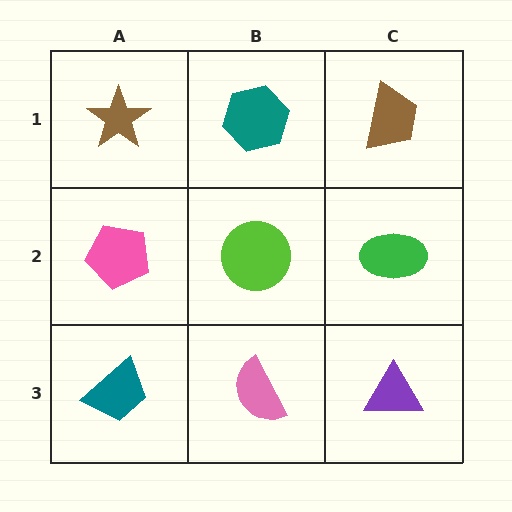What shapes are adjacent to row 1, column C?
A green ellipse (row 2, column C), a teal hexagon (row 1, column B).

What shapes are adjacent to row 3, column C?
A green ellipse (row 2, column C), a pink semicircle (row 3, column B).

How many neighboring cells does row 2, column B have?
4.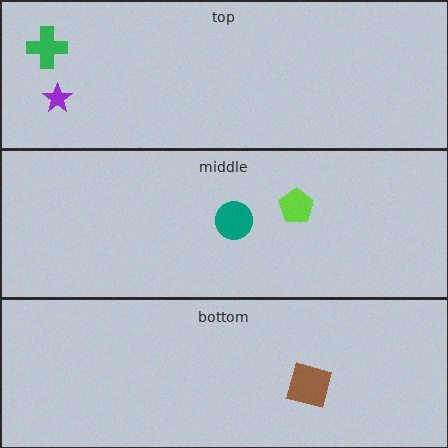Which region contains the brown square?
The bottom region.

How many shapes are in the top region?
2.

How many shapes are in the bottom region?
1.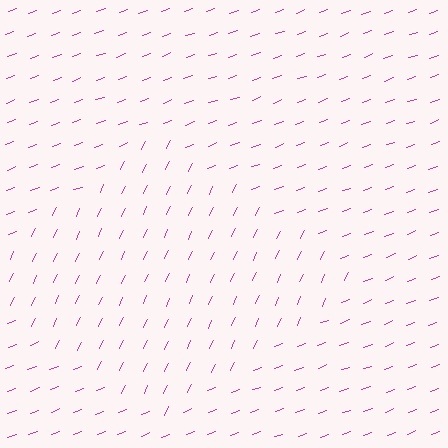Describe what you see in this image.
The image is filled with small magenta line segments. A diamond region in the image has lines oriented differently from the surrounding lines, creating a visible texture boundary.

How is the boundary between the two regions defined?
The boundary is defined purely by a change in line orientation (approximately 45 degrees difference). All lines are the same color and thickness.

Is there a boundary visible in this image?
Yes, there is a texture boundary formed by a change in line orientation.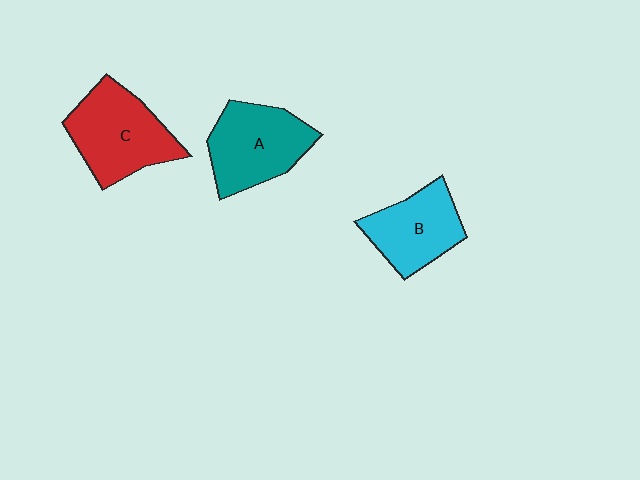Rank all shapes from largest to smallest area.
From largest to smallest: C (red), A (teal), B (cyan).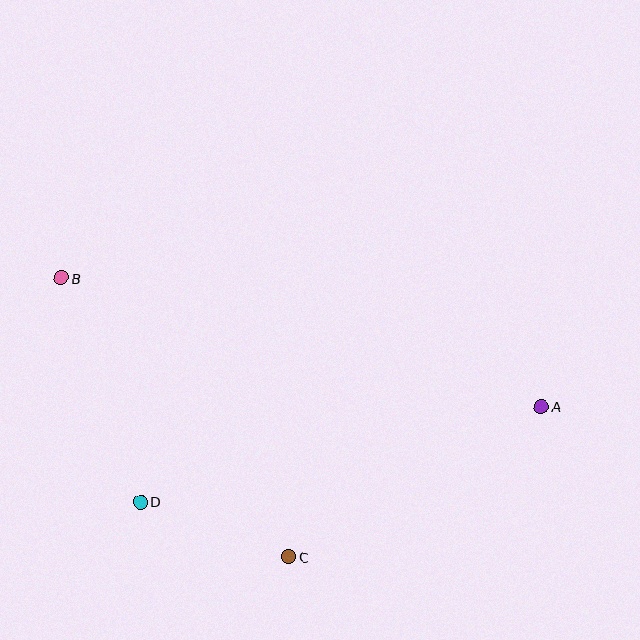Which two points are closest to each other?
Points C and D are closest to each other.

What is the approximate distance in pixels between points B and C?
The distance between B and C is approximately 360 pixels.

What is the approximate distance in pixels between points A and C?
The distance between A and C is approximately 293 pixels.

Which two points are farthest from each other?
Points A and B are farthest from each other.